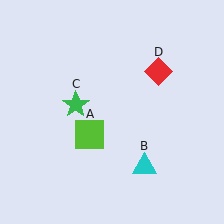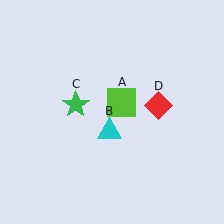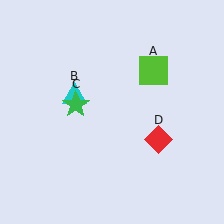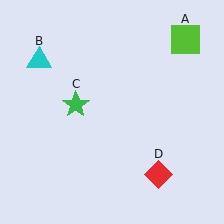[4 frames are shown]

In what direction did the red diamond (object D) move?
The red diamond (object D) moved down.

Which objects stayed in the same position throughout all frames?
Green star (object C) remained stationary.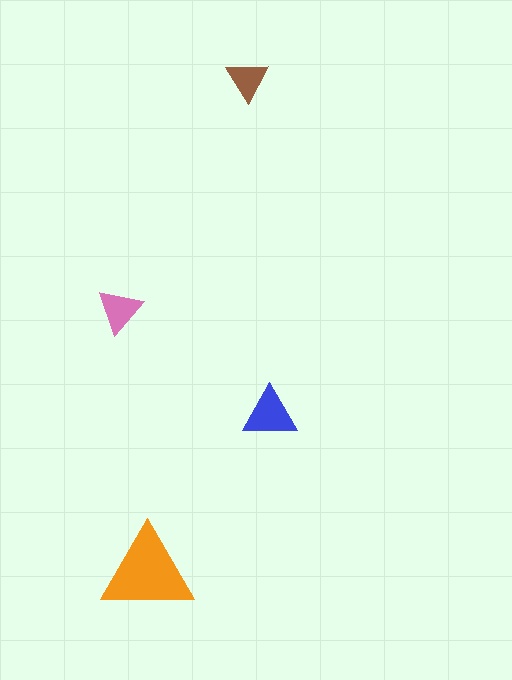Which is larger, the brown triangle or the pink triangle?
The pink one.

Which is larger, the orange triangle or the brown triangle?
The orange one.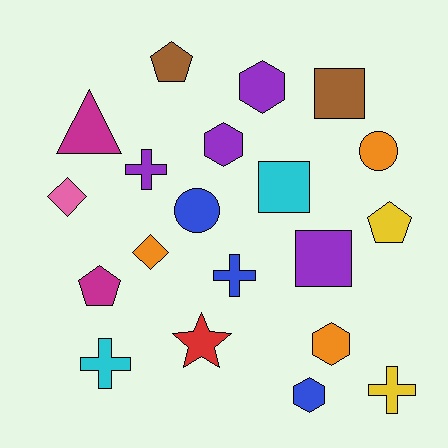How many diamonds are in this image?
There are 2 diamonds.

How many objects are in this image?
There are 20 objects.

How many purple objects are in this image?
There are 4 purple objects.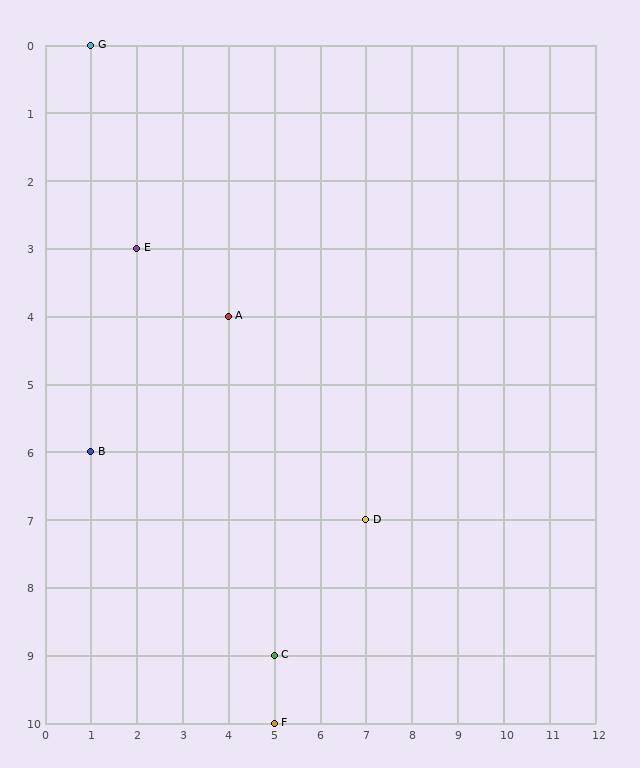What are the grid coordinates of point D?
Point D is at grid coordinates (7, 7).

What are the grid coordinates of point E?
Point E is at grid coordinates (2, 3).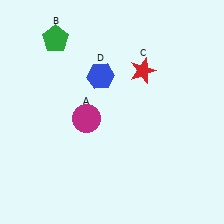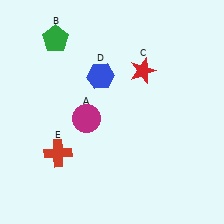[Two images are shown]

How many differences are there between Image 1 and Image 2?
There is 1 difference between the two images.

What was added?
A red cross (E) was added in Image 2.